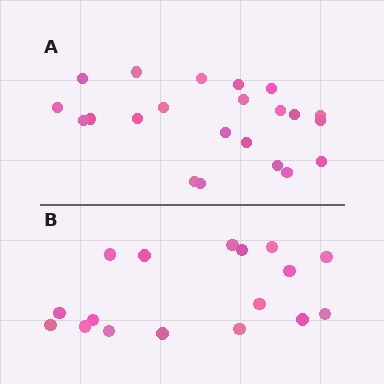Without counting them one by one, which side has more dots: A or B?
Region A (the top region) has more dots.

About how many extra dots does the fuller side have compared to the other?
Region A has about 5 more dots than region B.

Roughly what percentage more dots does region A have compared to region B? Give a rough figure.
About 30% more.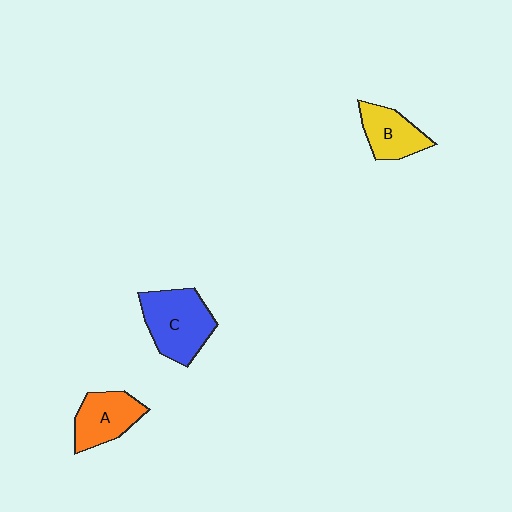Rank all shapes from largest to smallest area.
From largest to smallest: C (blue), A (orange), B (yellow).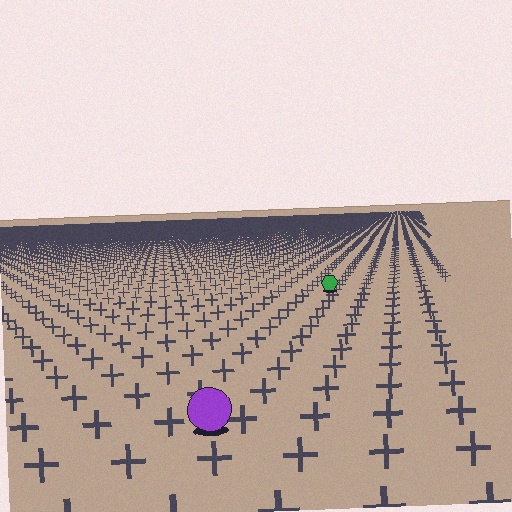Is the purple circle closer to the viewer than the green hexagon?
Yes. The purple circle is closer — you can tell from the texture gradient: the ground texture is coarser near it.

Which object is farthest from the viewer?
The green hexagon is farthest from the viewer. It appears smaller and the ground texture around it is denser.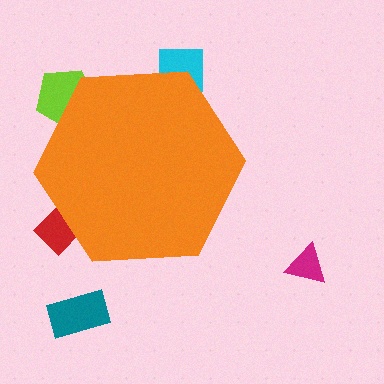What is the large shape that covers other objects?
An orange hexagon.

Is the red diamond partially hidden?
Yes, the red diamond is partially hidden behind the orange hexagon.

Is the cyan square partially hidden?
Yes, the cyan square is partially hidden behind the orange hexagon.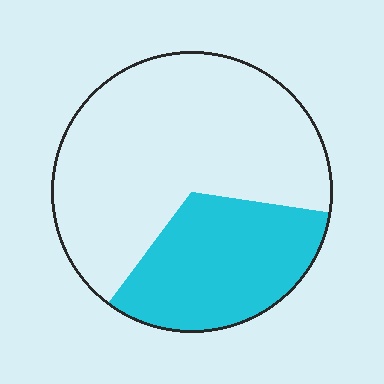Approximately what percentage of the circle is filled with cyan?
Approximately 35%.